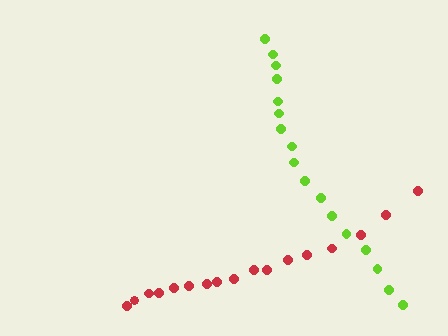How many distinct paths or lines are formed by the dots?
There are 2 distinct paths.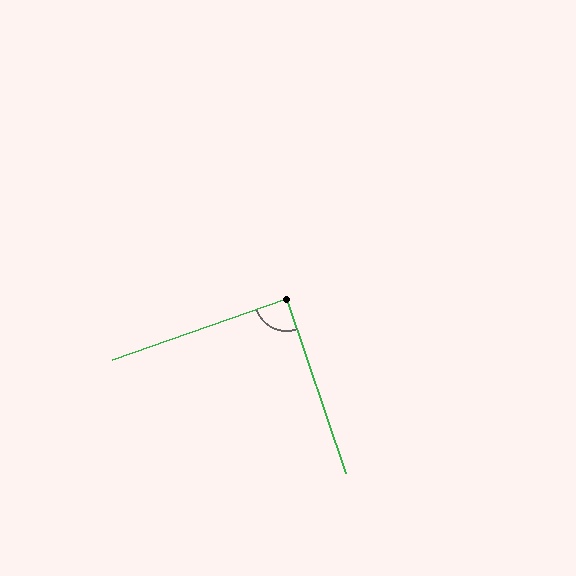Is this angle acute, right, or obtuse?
It is approximately a right angle.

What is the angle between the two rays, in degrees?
Approximately 89 degrees.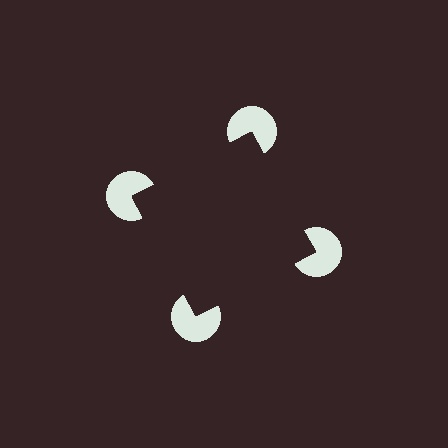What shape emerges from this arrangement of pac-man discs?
An illusory square — its edges are inferred from the aligned wedge cuts in the pac-man discs, not physically drawn.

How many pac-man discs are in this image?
There are 4 — one at each vertex of the illusory square.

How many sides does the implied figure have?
4 sides.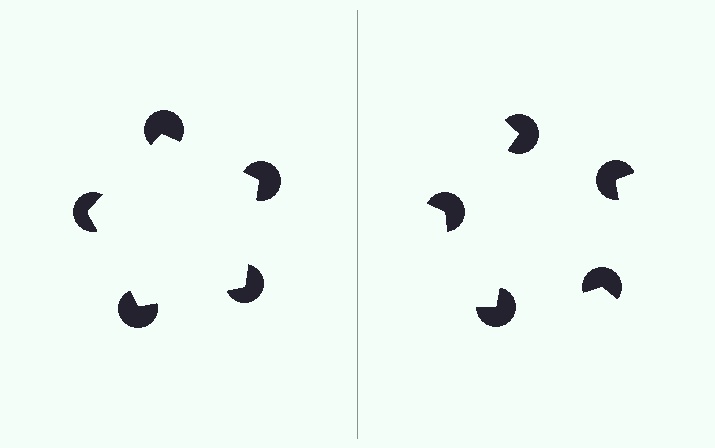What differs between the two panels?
The pac-man discs are positioned identically on both sides; only the wedge orientations differ. On the left they align to a pentagon; on the right they are misaligned.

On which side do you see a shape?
An illusory pentagon appears on the left side. On the right side the wedge cuts are rotated, so no coherent shape forms.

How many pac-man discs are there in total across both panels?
10 — 5 on each side.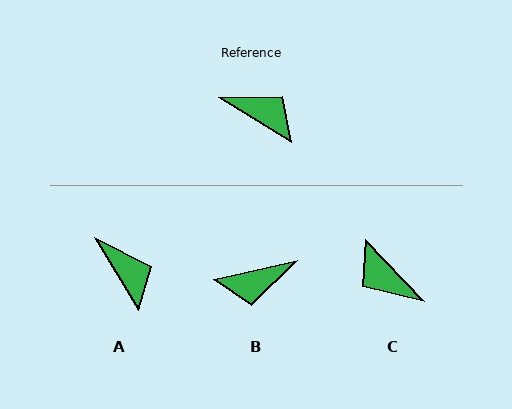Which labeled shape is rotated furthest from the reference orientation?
C, about 165 degrees away.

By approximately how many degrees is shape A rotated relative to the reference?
Approximately 28 degrees clockwise.